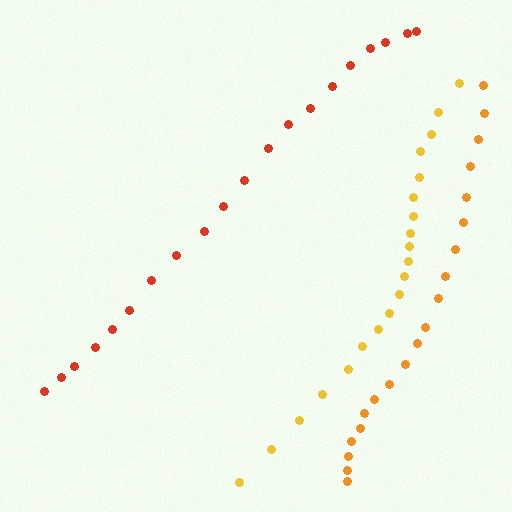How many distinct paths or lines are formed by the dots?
There are 3 distinct paths.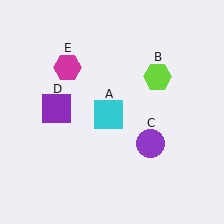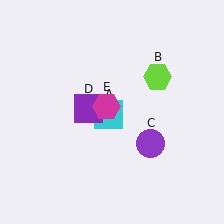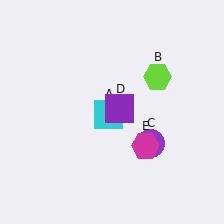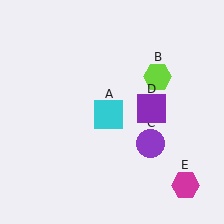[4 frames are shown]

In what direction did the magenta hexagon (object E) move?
The magenta hexagon (object E) moved down and to the right.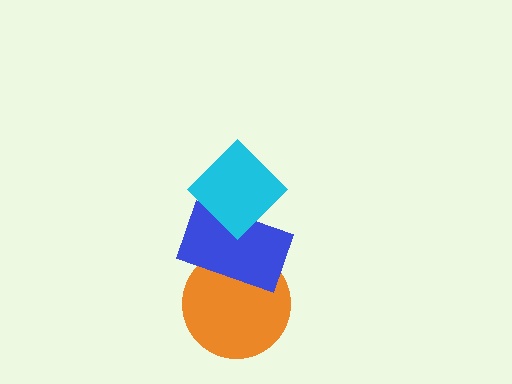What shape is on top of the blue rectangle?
The cyan diamond is on top of the blue rectangle.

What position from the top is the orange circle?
The orange circle is 3rd from the top.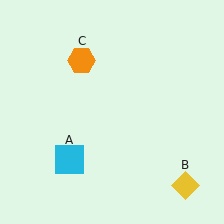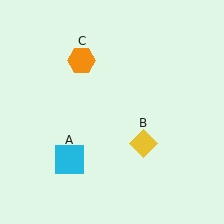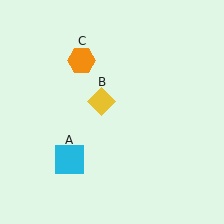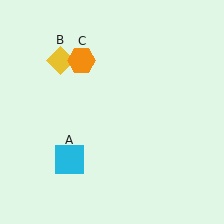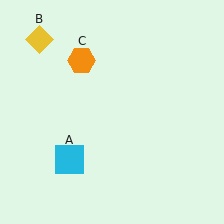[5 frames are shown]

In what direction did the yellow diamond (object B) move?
The yellow diamond (object B) moved up and to the left.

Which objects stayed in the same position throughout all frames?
Cyan square (object A) and orange hexagon (object C) remained stationary.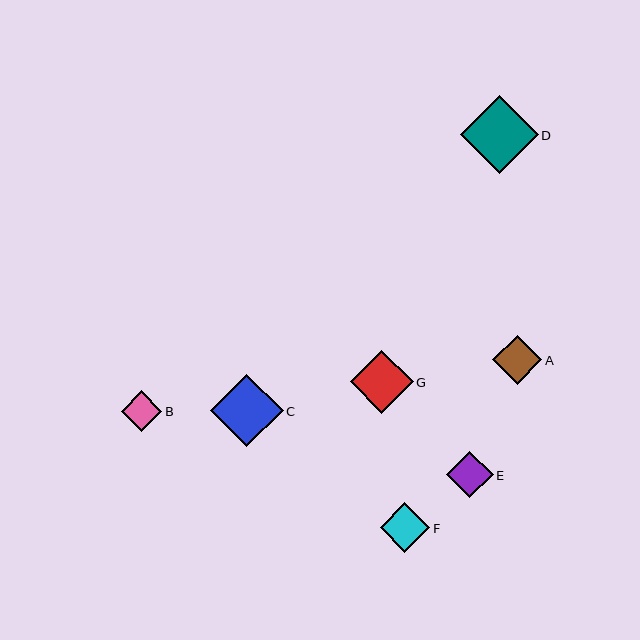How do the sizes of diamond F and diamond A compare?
Diamond F and diamond A are approximately the same size.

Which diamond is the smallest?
Diamond B is the smallest with a size of approximately 41 pixels.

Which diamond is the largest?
Diamond D is the largest with a size of approximately 78 pixels.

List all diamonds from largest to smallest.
From largest to smallest: D, C, G, F, A, E, B.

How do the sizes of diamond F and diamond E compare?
Diamond F and diamond E are approximately the same size.